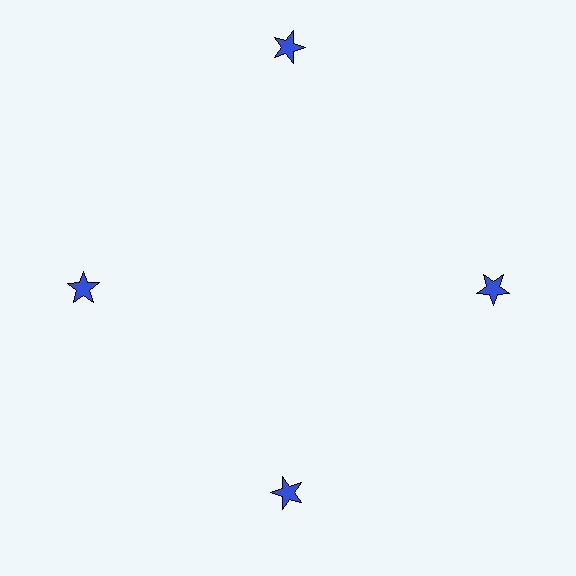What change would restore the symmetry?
The symmetry would be restored by moving it inward, back onto the ring so that all 4 stars sit at equal angles and equal distance from the center.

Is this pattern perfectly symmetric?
No. The 4 blue stars are arranged in a ring, but one element near the 12 o'clock position is pushed outward from the center, breaking the 4-fold rotational symmetry.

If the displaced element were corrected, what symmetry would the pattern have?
It would have 4-fold rotational symmetry — the pattern would map onto itself every 90 degrees.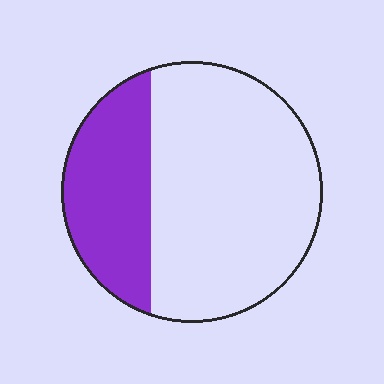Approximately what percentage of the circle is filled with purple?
Approximately 30%.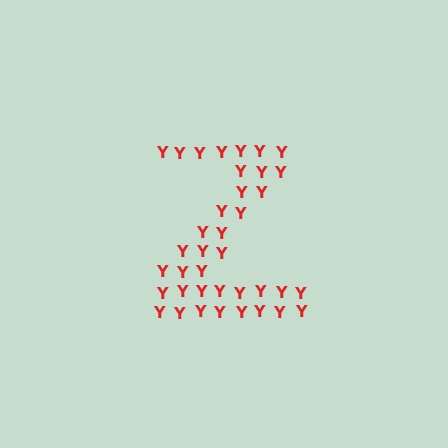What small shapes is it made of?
It is made of small letter Y's.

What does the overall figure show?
The overall figure shows the letter Z.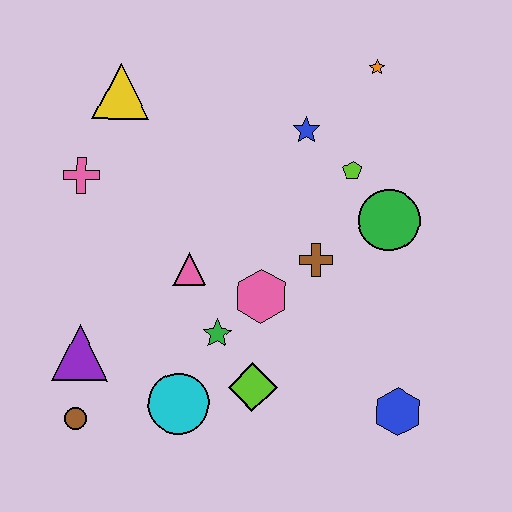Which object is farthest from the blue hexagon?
The yellow triangle is farthest from the blue hexagon.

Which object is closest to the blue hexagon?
The lime diamond is closest to the blue hexagon.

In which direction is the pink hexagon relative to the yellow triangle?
The pink hexagon is below the yellow triangle.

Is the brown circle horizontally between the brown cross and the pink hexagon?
No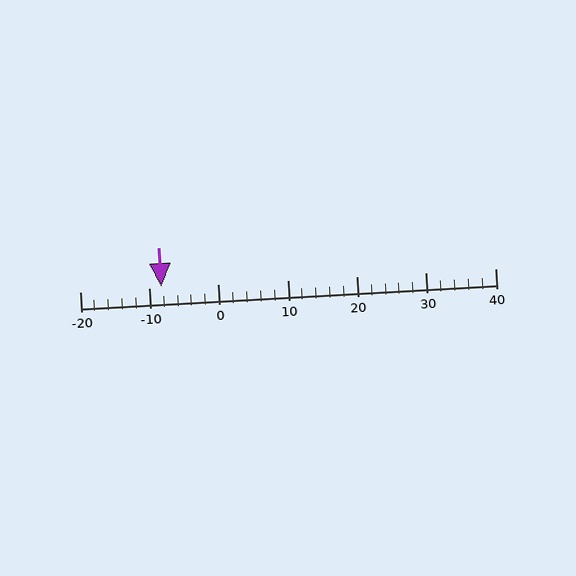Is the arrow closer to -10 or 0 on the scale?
The arrow is closer to -10.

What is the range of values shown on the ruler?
The ruler shows values from -20 to 40.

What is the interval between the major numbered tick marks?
The major tick marks are spaced 10 units apart.